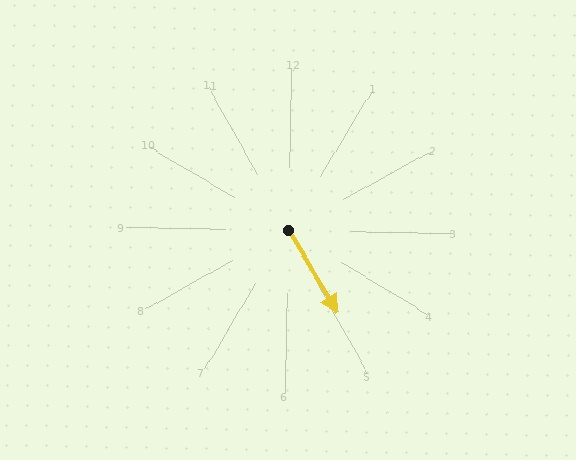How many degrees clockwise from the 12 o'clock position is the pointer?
Approximately 148 degrees.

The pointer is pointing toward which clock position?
Roughly 5 o'clock.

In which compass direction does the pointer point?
Southeast.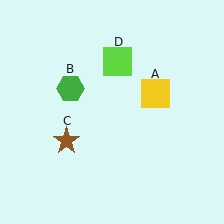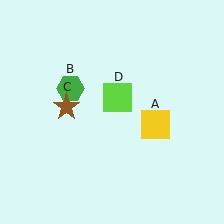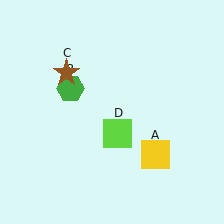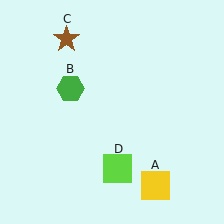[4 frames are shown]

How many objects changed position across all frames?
3 objects changed position: yellow square (object A), brown star (object C), lime square (object D).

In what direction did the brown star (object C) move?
The brown star (object C) moved up.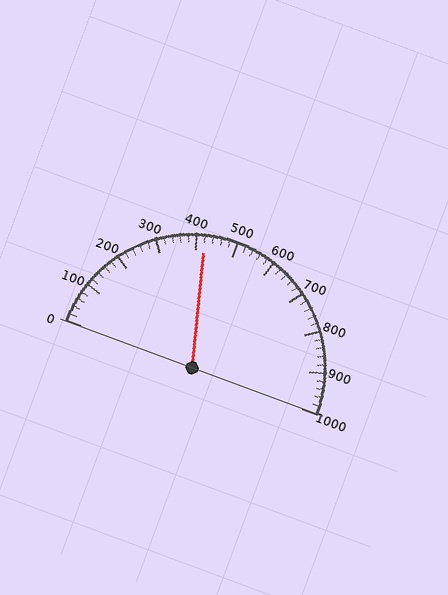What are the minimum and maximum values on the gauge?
The gauge ranges from 0 to 1000.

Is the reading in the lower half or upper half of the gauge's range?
The reading is in the lower half of the range (0 to 1000).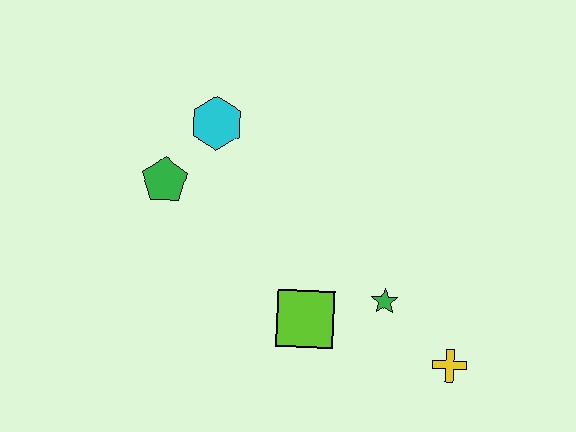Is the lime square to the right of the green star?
No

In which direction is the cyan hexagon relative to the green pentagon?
The cyan hexagon is above the green pentagon.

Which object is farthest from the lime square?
The cyan hexagon is farthest from the lime square.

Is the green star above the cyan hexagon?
No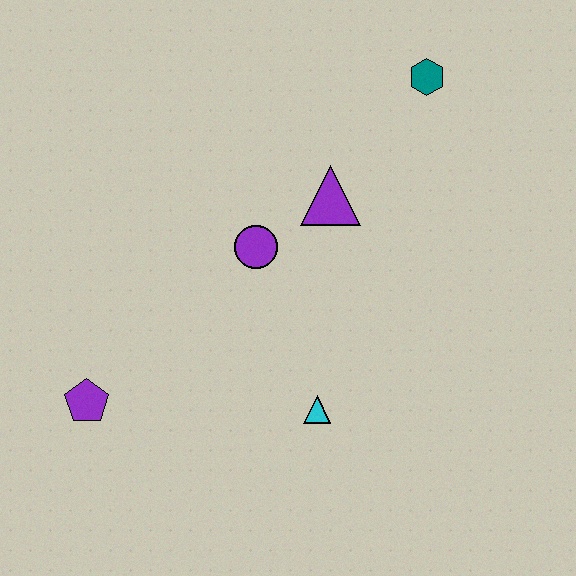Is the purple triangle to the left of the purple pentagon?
No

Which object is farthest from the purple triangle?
The purple pentagon is farthest from the purple triangle.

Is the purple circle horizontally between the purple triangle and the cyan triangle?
No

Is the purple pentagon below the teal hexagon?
Yes